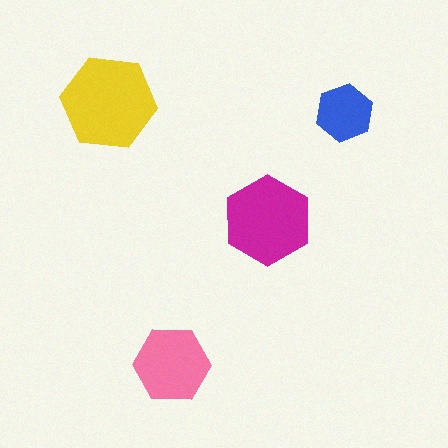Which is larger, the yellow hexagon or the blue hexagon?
The yellow one.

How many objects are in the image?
There are 4 objects in the image.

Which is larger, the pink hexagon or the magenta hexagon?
The magenta one.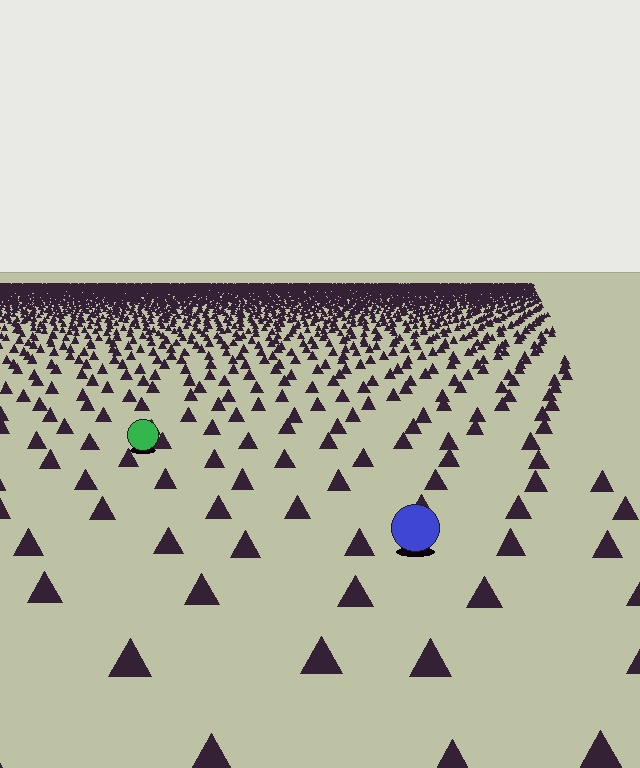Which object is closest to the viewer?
The blue circle is closest. The texture marks near it are larger and more spread out.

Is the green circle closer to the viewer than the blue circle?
No. The blue circle is closer — you can tell from the texture gradient: the ground texture is coarser near it.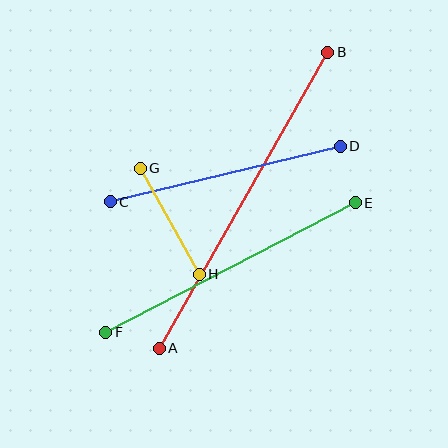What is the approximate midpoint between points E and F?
The midpoint is at approximately (231, 268) pixels.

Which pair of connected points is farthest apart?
Points A and B are farthest apart.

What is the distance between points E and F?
The distance is approximately 281 pixels.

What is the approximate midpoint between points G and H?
The midpoint is at approximately (170, 221) pixels.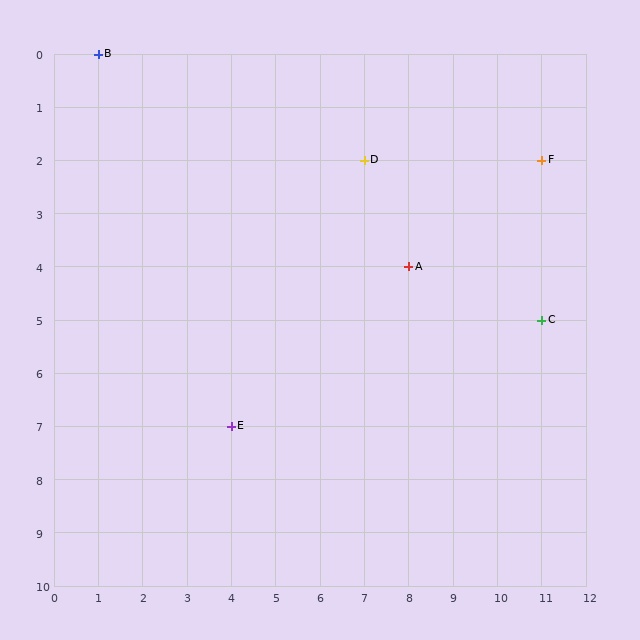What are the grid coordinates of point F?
Point F is at grid coordinates (11, 2).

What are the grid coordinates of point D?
Point D is at grid coordinates (7, 2).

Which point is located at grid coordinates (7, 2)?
Point D is at (7, 2).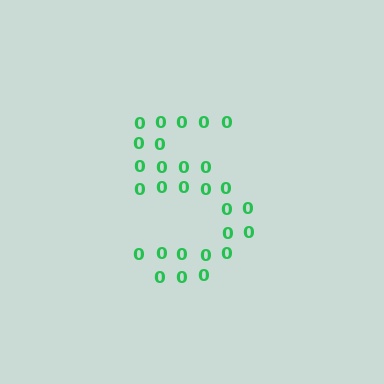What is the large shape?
The large shape is the digit 5.